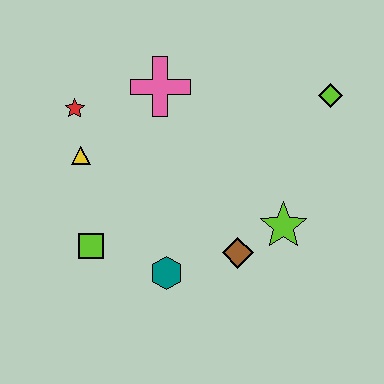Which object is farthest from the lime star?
The red star is farthest from the lime star.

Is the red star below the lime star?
No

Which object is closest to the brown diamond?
The lime star is closest to the brown diamond.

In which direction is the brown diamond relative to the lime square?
The brown diamond is to the right of the lime square.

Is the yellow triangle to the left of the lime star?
Yes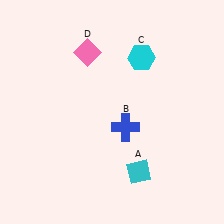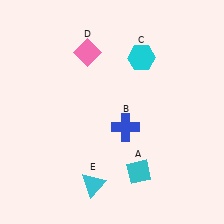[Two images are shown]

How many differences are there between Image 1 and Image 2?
There is 1 difference between the two images.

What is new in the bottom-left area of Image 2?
A cyan triangle (E) was added in the bottom-left area of Image 2.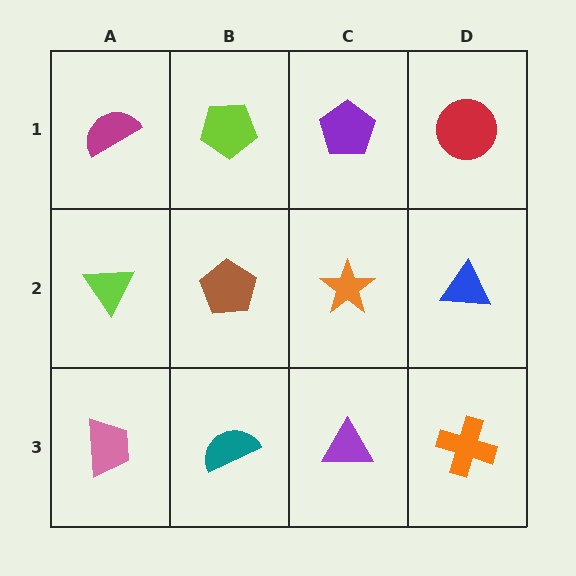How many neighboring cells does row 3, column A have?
2.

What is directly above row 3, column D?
A blue triangle.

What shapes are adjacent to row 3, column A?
A lime triangle (row 2, column A), a teal semicircle (row 3, column B).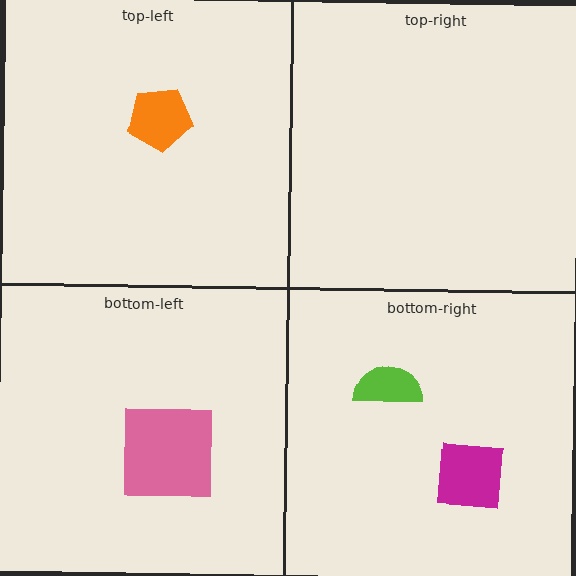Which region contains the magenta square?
The bottom-right region.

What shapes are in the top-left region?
The orange pentagon.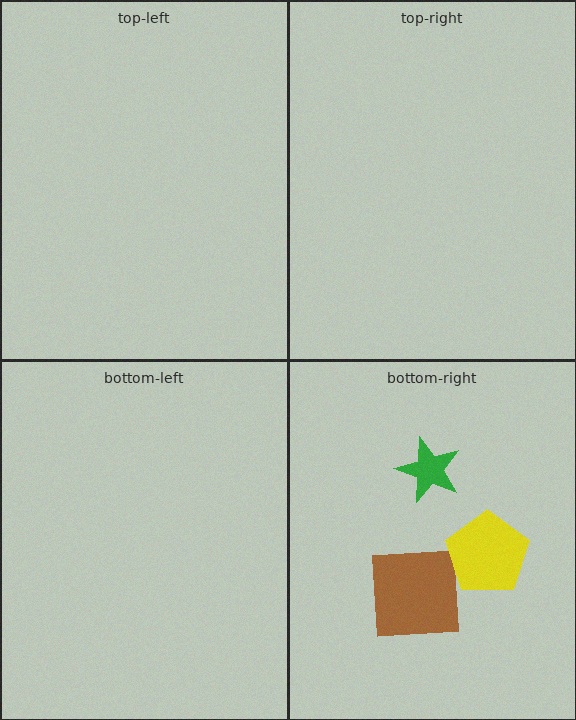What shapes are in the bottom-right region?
The brown square, the green star, the yellow pentagon.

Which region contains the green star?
The bottom-right region.